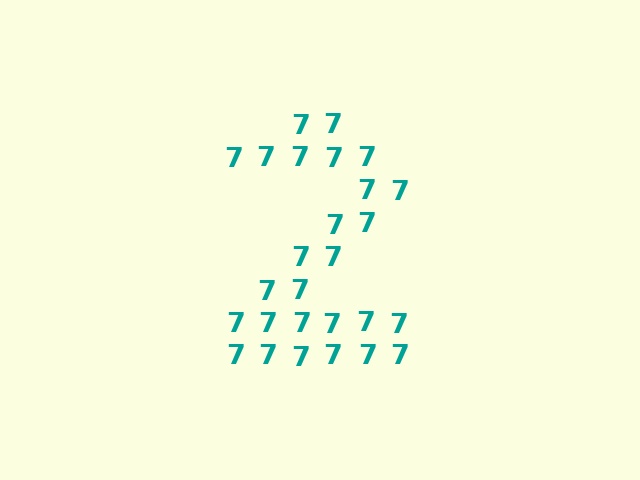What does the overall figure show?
The overall figure shows the digit 2.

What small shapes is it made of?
It is made of small digit 7's.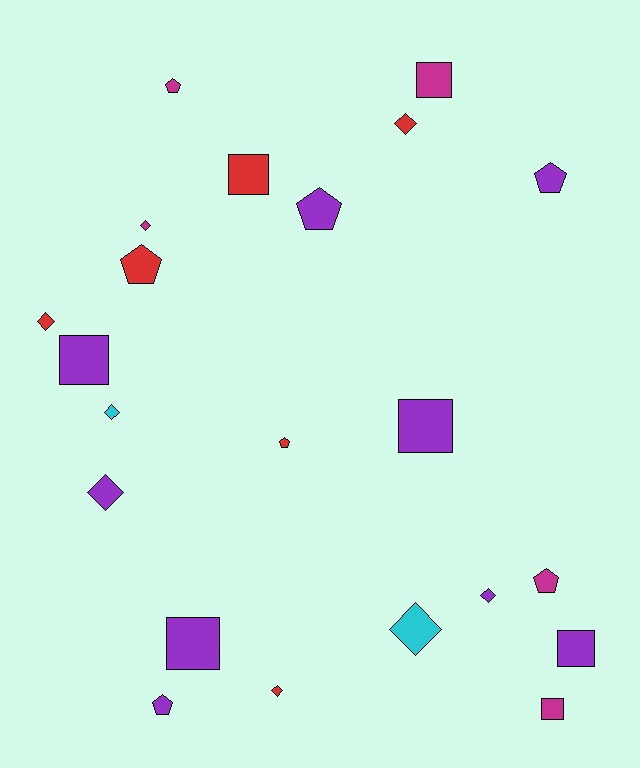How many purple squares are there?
There are 4 purple squares.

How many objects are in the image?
There are 22 objects.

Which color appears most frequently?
Purple, with 9 objects.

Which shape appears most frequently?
Diamond, with 8 objects.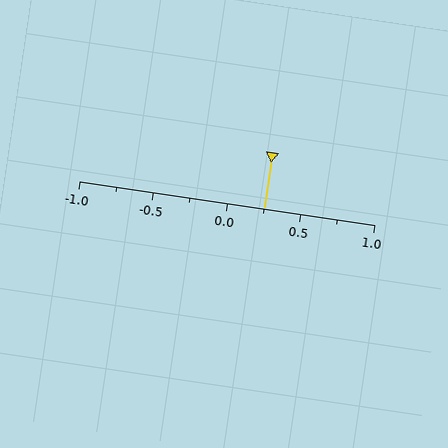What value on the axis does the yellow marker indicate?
The marker indicates approximately 0.25.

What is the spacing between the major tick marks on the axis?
The major ticks are spaced 0.5 apart.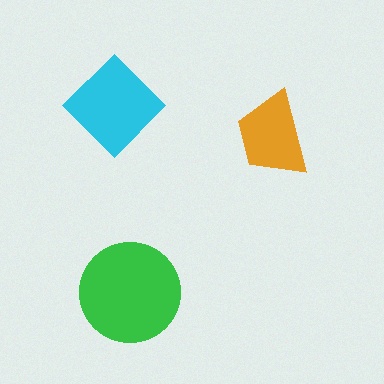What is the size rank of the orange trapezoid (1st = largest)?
3rd.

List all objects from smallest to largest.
The orange trapezoid, the cyan diamond, the green circle.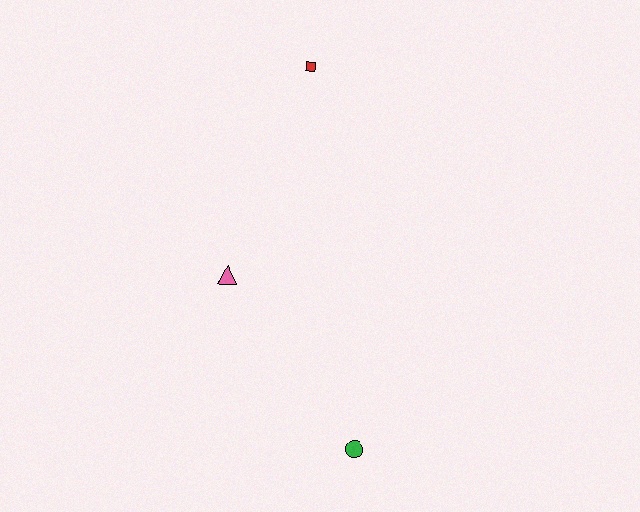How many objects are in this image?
There are 3 objects.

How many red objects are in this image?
There is 1 red object.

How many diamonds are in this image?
There are no diamonds.